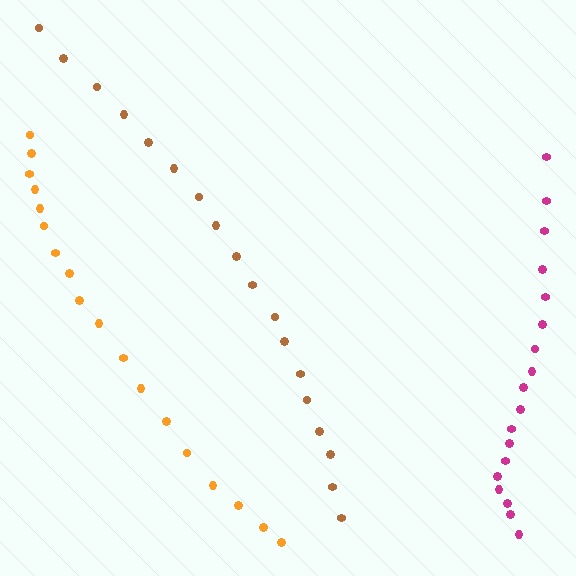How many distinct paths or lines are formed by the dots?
There are 3 distinct paths.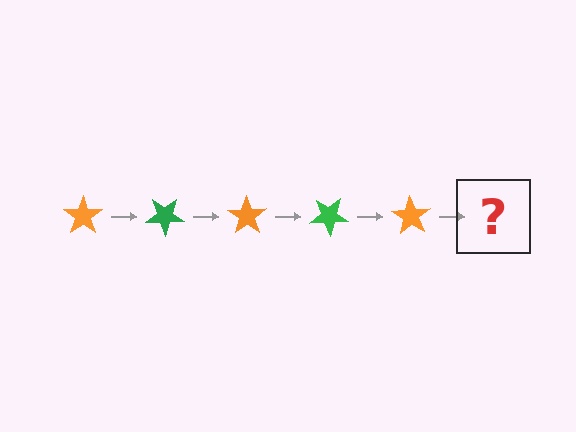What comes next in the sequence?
The next element should be a green star, rotated 175 degrees from the start.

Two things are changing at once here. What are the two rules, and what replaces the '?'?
The two rules are that it rotates 35 degrees each step and the color cycles through orange and green. The '?' should be a green star, rotated 175 degrees from the start.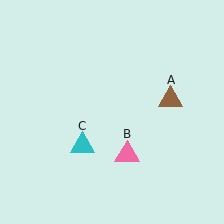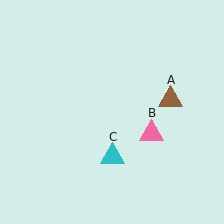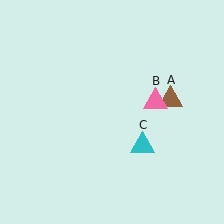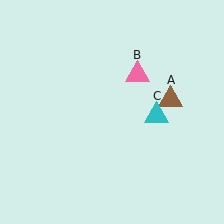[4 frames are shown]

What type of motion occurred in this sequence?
The pink triangle (object B), cyan triangle (object C) rotated counterclockwise around the center of the scene.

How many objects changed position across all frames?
2 objects changed position: pink triangle (object B), cyan triangle (object C).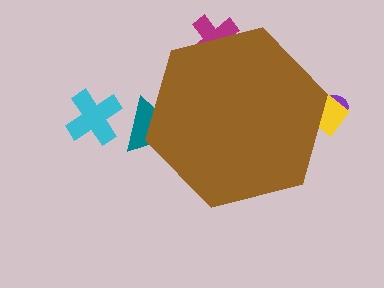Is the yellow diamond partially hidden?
Yes, the yellow diamond is partially hidden behind the brown hexagon.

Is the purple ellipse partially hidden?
Yes, the purple ellipse is partially hidden behind the brown hexagon.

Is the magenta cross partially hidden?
Yes, the magenta cross is partially hidden behind the brown hexagon.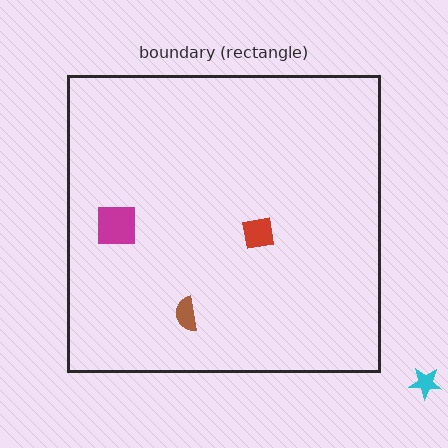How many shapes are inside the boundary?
3 inside, 1 outside.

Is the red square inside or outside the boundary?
Inside.